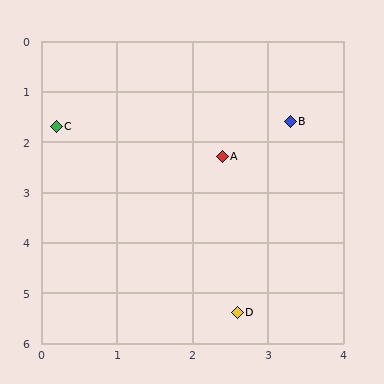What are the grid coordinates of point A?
Point A is at approximately (2.4, 2.3).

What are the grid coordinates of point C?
Point C is at approximately (0.2, 1.7).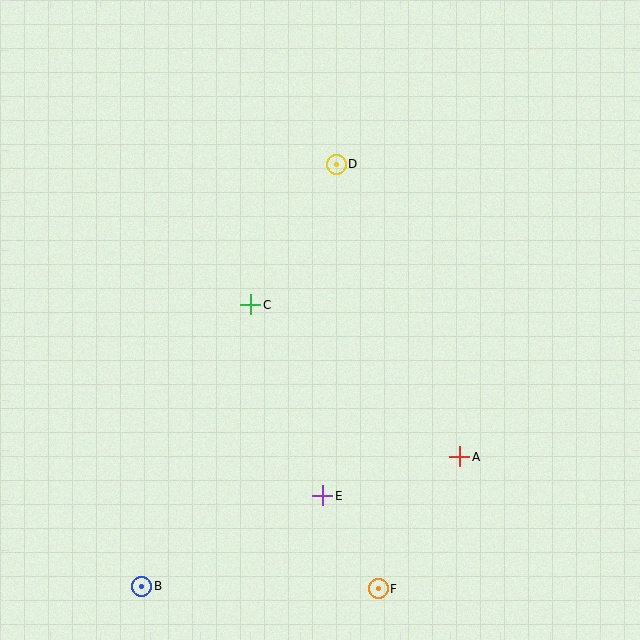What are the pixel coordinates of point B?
Point B is at (142, 586).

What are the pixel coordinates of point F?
Point F is at (379, 589).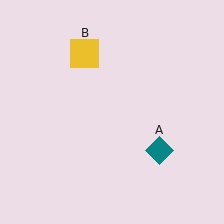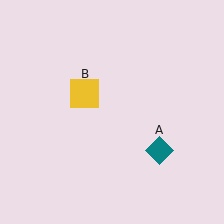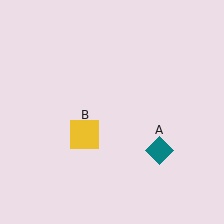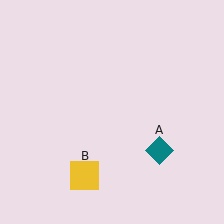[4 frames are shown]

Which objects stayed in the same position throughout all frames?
Teal diamond (object A) remained stationary.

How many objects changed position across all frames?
1 object changed position: yellow square (object B).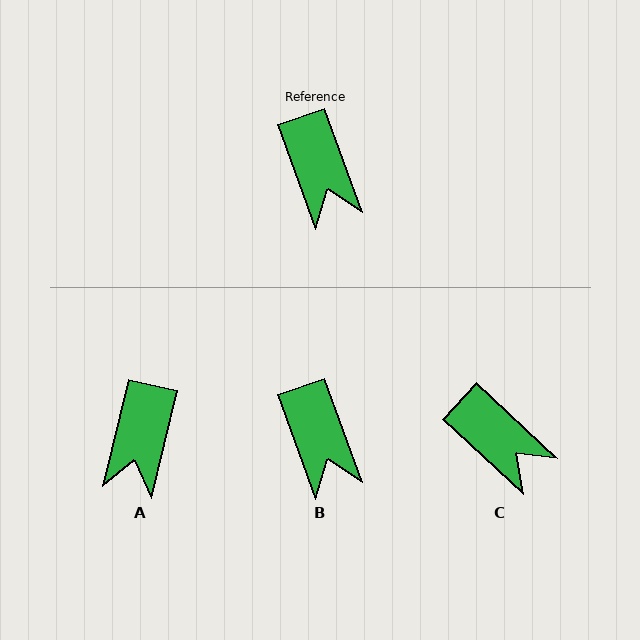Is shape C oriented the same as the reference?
No, it is off by about 28 degrees.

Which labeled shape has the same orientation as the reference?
B.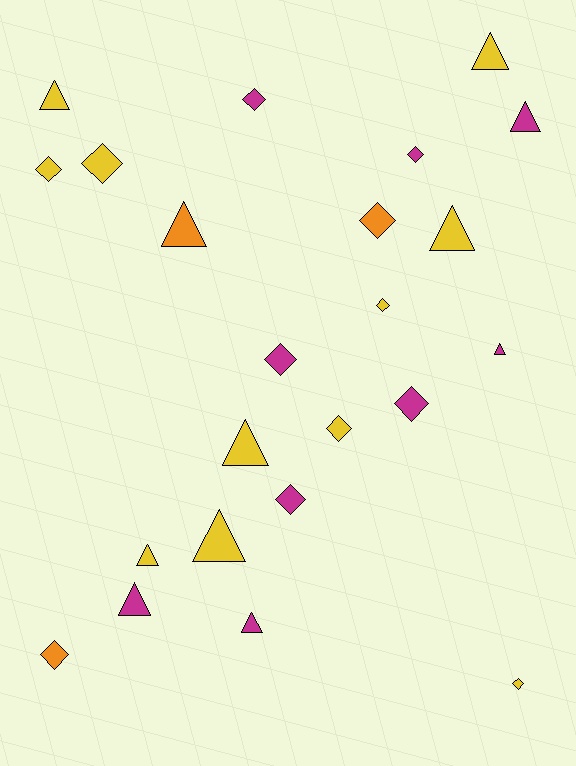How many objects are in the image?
There are 23 objects.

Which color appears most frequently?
Yellow, with 11 objects.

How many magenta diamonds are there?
There are 5 magenta diamonds.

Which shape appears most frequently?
Diamond, with 12 objects.